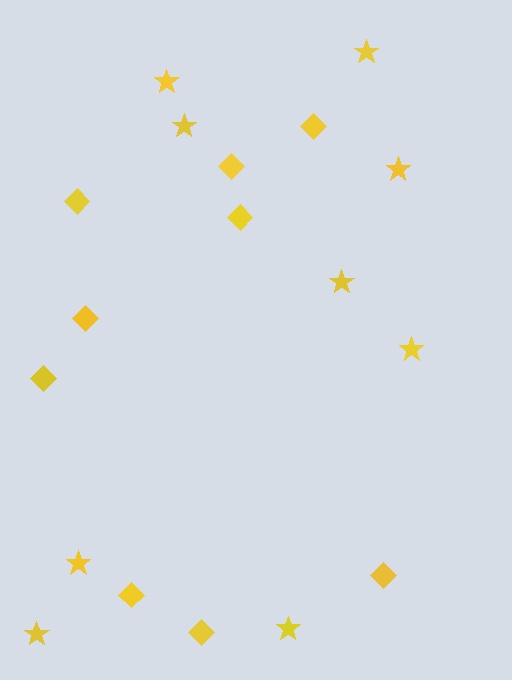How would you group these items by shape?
There are 2 groups: one group of stars (9) and one group of diamonds (9).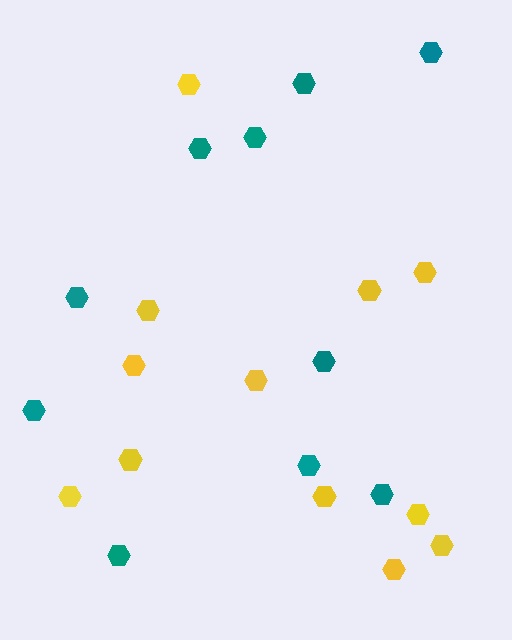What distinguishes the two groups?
There are 2 groups: one group of yellow hexagons (12) and one group of teal hexagons (10).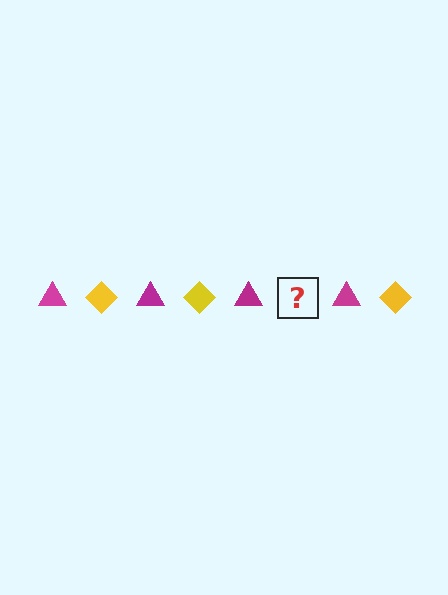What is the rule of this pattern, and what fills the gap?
The rule is that the pattern alternates between magenta triangle and yellow diamond. The gap should be filled with a yellow diamond.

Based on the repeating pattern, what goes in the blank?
The blank should be a yellow diamond.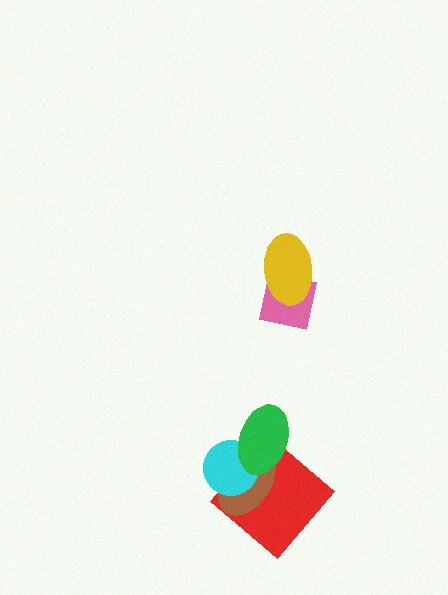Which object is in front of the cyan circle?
The green ellipse is in front of the cyan circle.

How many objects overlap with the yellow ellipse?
1 object overlaps with the yellow ellipse.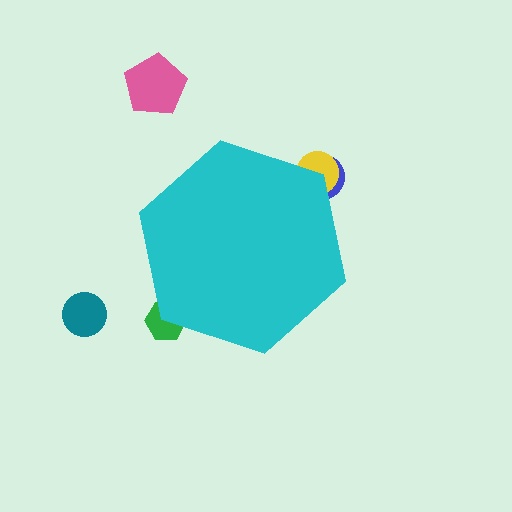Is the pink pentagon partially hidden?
No, the pink pentagon is fully visible.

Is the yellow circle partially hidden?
Yes, the yellow circle is partially hidden behind the cyan hexagon.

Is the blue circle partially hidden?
Yes, the blue circle is partially hidden behind the cyan hexagon.